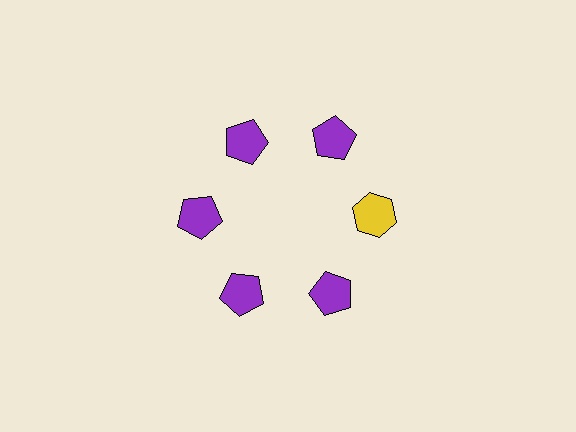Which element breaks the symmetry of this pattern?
The yellow hexagon at roughly the 3 o'clock position breaks the symmetry. All other shapes are purple pentagons.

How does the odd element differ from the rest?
It differs in both color (yellow instead of purple) and shape (hexagon instead of pentagon).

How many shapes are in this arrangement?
There are 6 shapes arranged in a ring pattern.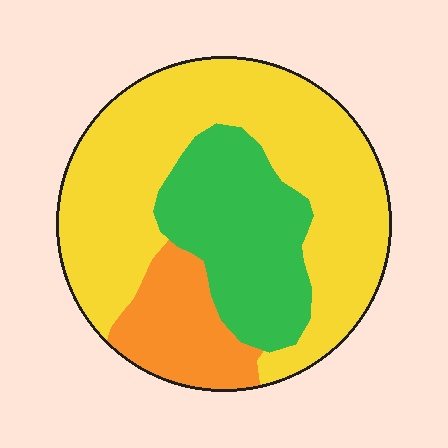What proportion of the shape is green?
Green takes up between a quarter and a half of the shape.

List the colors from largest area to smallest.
From largest to smallest: yellow, green, orange.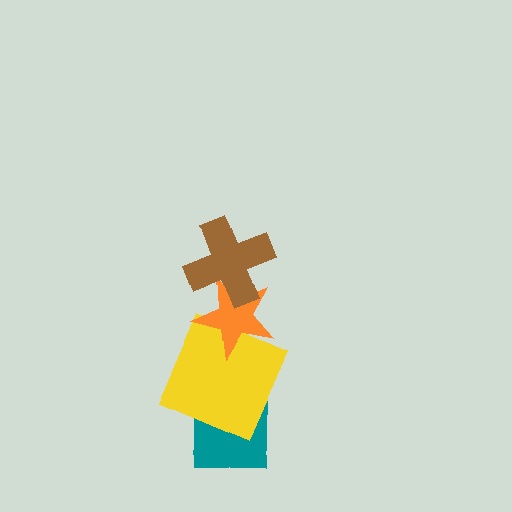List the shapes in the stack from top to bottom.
From top to bottom: the brown cross, the orange star, the yellow square, the teal square.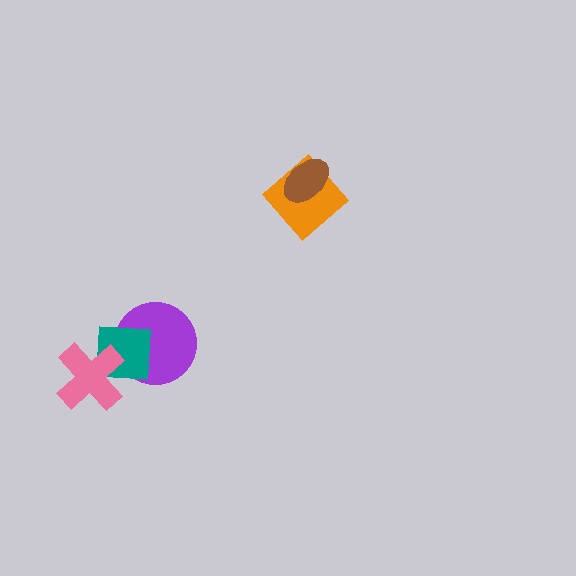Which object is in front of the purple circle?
The teal square is in front of the purple circle.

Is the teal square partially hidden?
Yes, it is partially covered by another shape.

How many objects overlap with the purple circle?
1 object overlaps with the purple circle.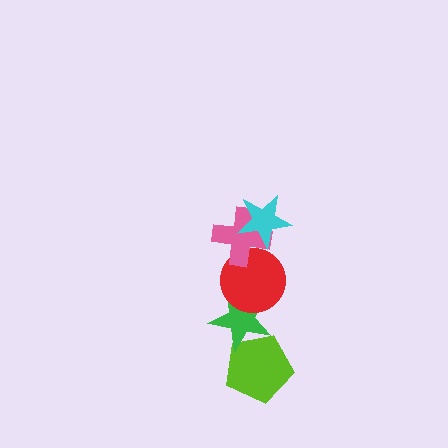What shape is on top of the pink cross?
The cyan star is on top of the pink cross.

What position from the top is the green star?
The green star is 4th from the top.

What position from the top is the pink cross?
The pink cross is 2nd from the top.